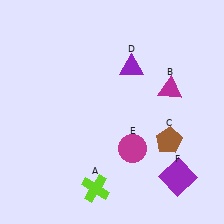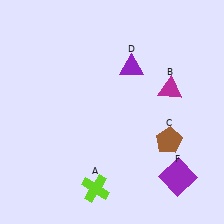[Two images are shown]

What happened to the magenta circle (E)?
The magenta circle (E) was removed in Image 2. It was in the bottom-right area of Image 1.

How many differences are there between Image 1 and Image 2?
There is 1 difference between the two images.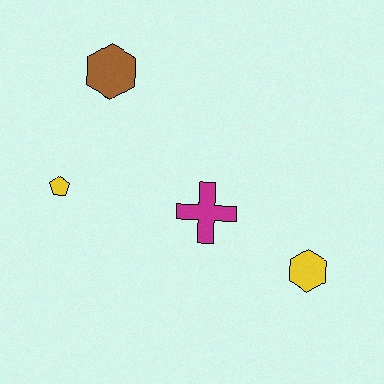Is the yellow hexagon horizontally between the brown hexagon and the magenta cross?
No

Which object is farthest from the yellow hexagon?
The brown hexagon is farthest from the yellow hexagon.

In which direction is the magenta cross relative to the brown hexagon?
The magenta cross is below the brown hexagon.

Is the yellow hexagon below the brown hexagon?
Yes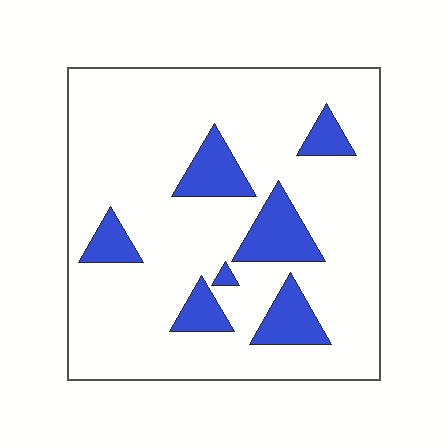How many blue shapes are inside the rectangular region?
7.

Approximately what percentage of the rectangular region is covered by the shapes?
Approximately 15%.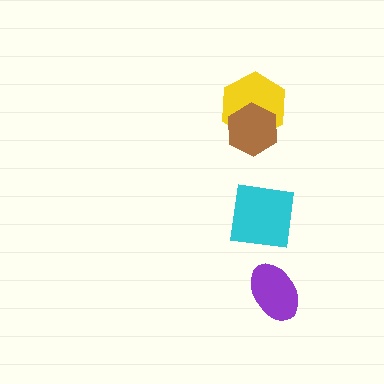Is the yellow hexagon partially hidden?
Yes, it is partially covered by another shape.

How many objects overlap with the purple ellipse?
0 objects overlap with the purple ellipse.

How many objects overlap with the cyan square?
0 objects overlap with the cyan square.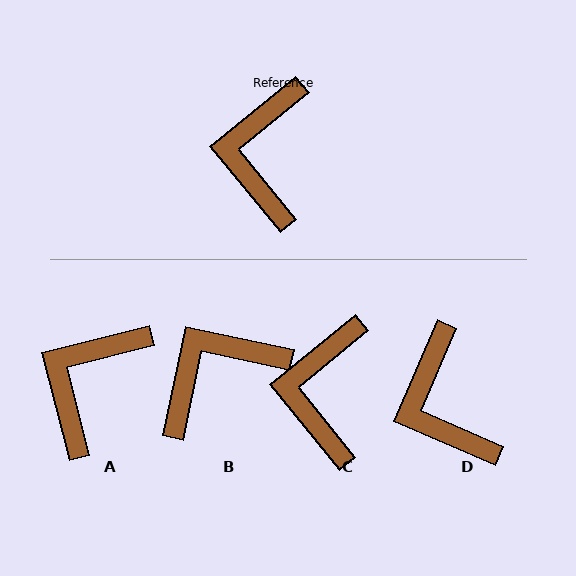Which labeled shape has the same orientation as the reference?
C.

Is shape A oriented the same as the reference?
No, it is off by about 25 degrees.